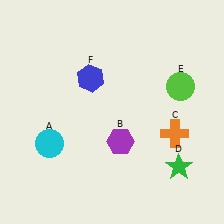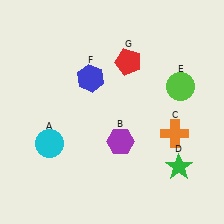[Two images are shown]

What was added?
A red pentagon (G) was added in Image 2.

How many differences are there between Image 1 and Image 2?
There is 1 difference between the two images.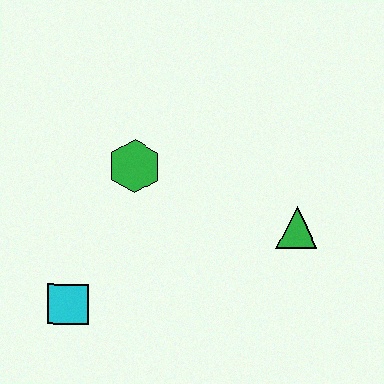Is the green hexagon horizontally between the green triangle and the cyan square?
Yes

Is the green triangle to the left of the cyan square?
No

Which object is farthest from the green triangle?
The cyan square is farthest from the green triangle.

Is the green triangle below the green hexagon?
Yes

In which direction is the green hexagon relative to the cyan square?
The green hexagon is above the cyan square.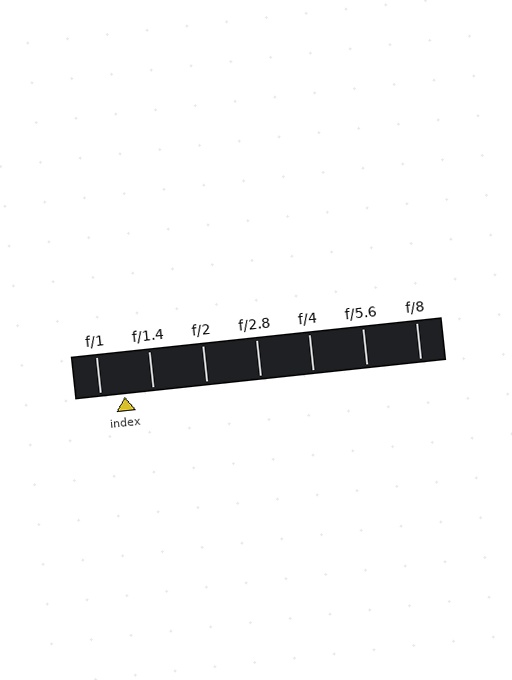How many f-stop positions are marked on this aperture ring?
There are 7 f-stop positions marked.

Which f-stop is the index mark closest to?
The index mark is closest to f/1.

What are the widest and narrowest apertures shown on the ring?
The widest aperture shown is f/1 and the narrowest is f/8.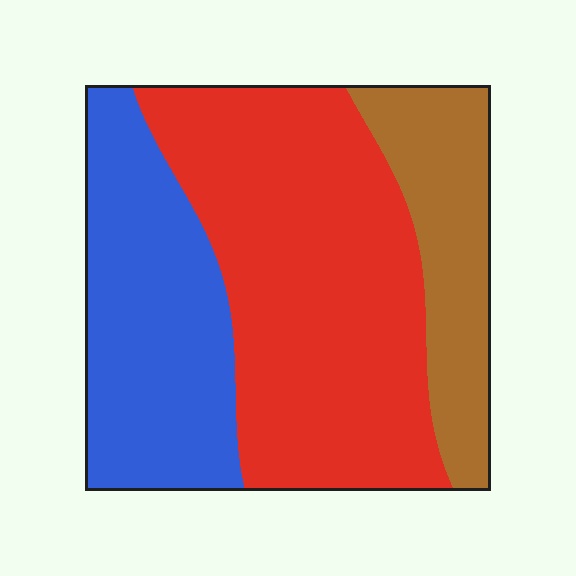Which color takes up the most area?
Red, at roughly 50%.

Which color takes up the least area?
Brown, at roughly 20%.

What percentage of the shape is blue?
Blue takes up between a quarter and a half of the shape.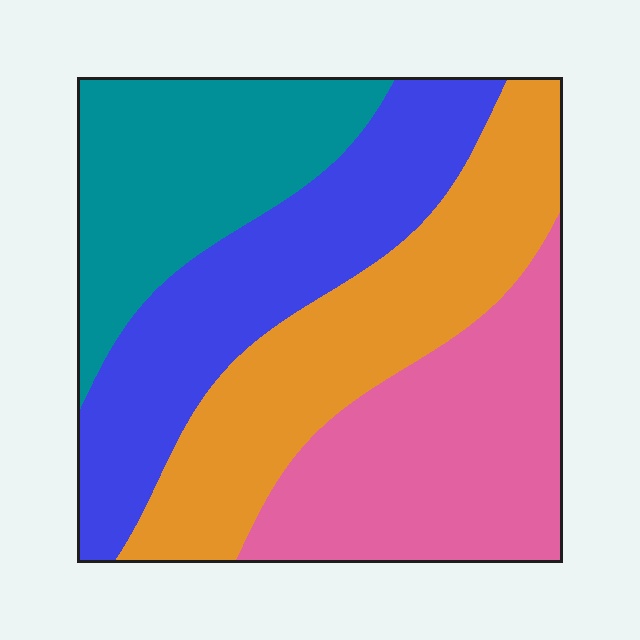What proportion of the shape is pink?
Pink covers roughly 25% of the shape.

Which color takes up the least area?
Teal, at roughly 20%.